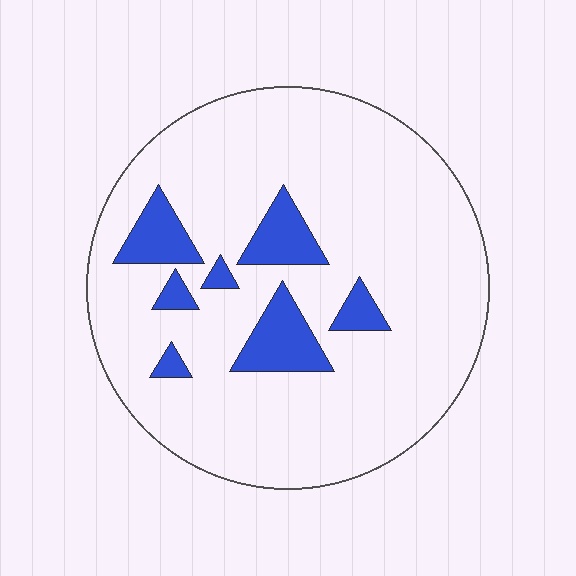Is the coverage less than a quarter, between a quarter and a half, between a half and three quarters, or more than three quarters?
Less than a quarter.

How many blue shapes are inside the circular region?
7.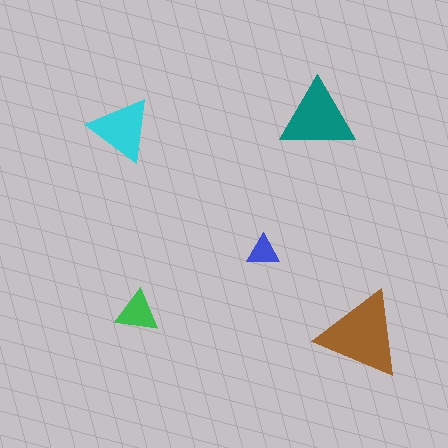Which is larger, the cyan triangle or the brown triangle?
The brown one.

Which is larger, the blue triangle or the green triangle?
The green one.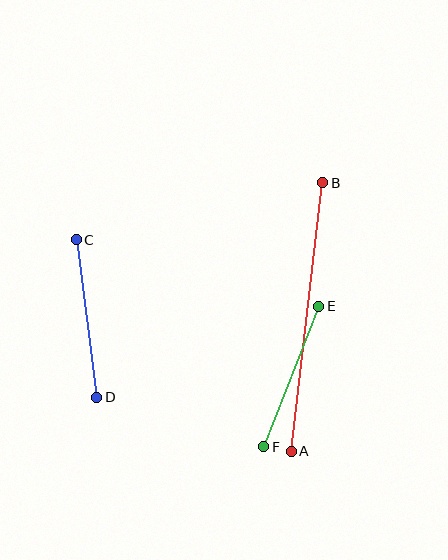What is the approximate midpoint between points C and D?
The midpoint is at approximately (86, 319) pixels.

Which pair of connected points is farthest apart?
Points A and B are farthest apart.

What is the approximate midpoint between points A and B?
The midpoint is at approximately (307, 317) pixels.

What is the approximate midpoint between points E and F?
The midpoint is at approximately (291, 376) pixels.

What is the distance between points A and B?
The distance is approximately 270 pixels.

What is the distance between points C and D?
The distance is approximately 159 pixels.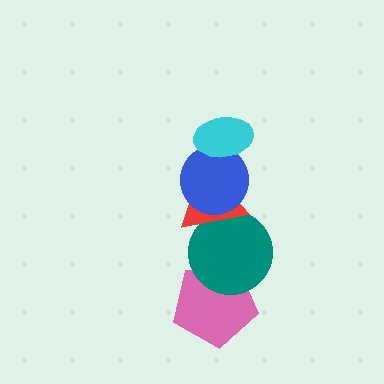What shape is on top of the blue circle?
The cyan ellipse is on top of the blue circle.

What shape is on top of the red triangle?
The blue circle is on top of the red triangle.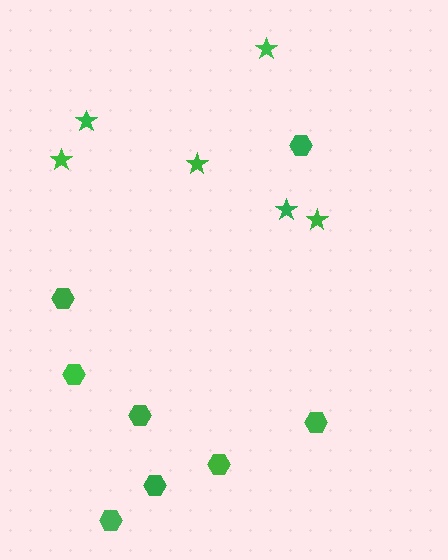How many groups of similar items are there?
There are 2 groups: one group of hexagons (8) and one group of stars (6).